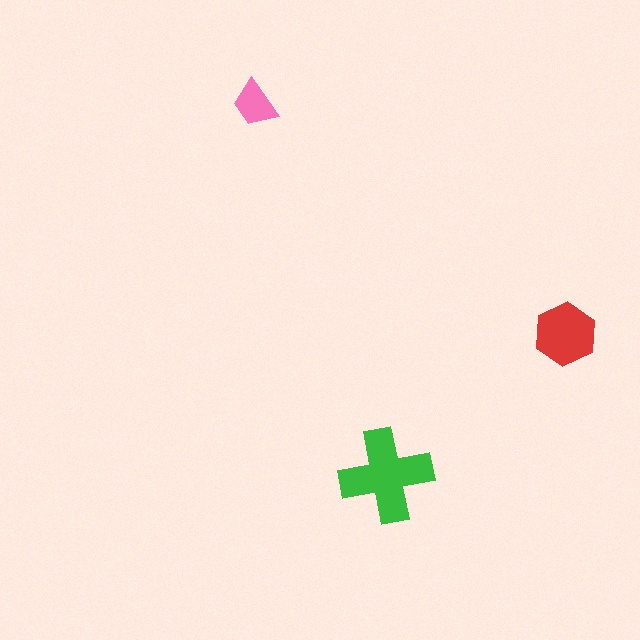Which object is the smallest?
The pink trapezoid.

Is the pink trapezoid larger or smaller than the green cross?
Smaller.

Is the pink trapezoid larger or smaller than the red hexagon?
Smaller.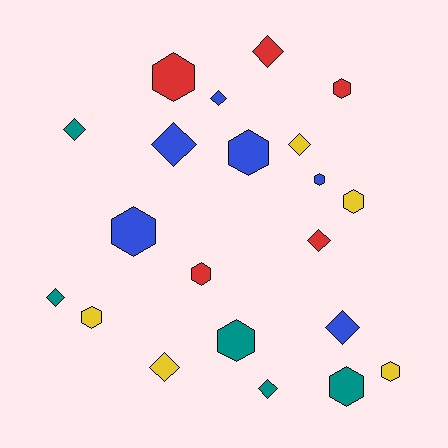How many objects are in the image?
There are 21 objects.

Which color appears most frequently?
Blue, with 6 objects.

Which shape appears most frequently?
Hexagon, with 11 objects.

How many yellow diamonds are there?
There are 2 yellow diamonds.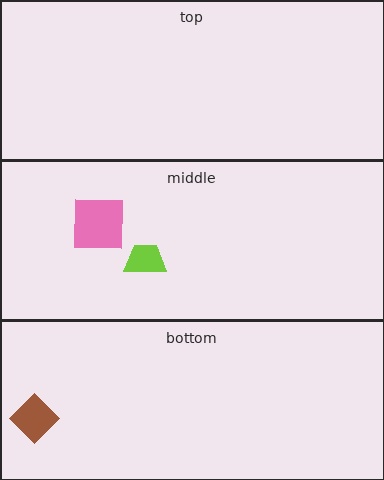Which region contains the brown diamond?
The bottom region.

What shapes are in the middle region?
The pink square, the lime trapezoid.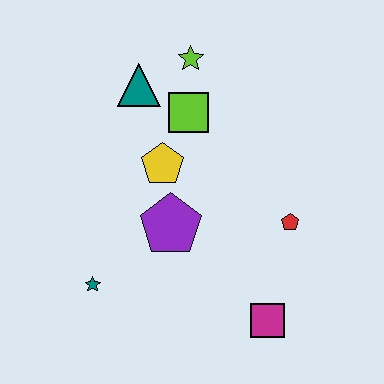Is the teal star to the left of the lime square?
Yes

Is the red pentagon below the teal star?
No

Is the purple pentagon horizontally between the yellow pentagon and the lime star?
Yes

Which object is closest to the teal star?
The purple pentagon is closest to the teal star.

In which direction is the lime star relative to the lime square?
The lime star is above the lime square.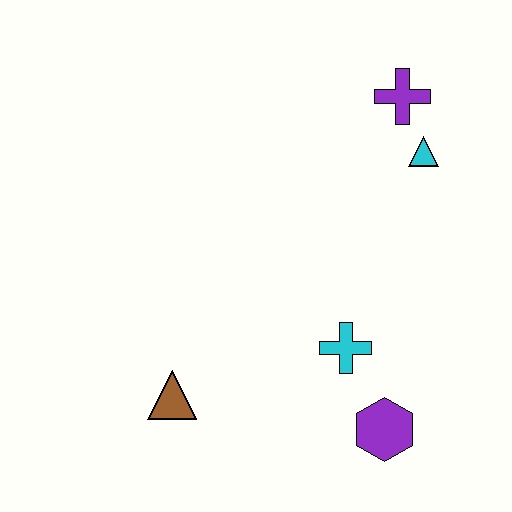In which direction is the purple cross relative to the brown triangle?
The purple cross is above the brown triangle.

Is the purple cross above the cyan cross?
Yes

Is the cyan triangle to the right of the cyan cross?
Yes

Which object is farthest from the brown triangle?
The purple cross is farthest from the brown triangle.